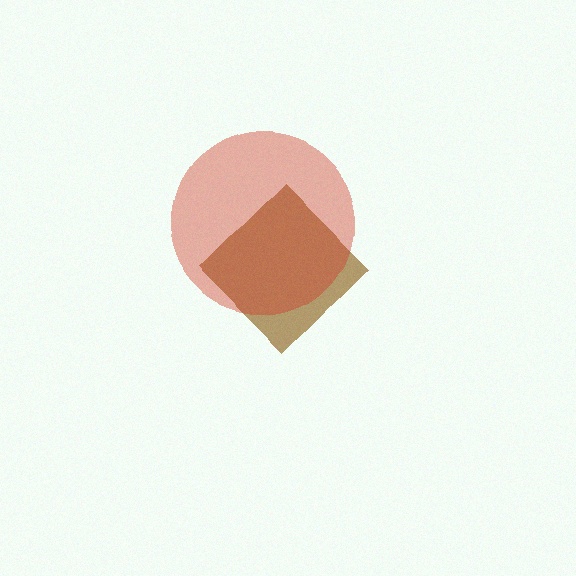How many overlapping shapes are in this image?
There are 2 overlapping shapes in the image.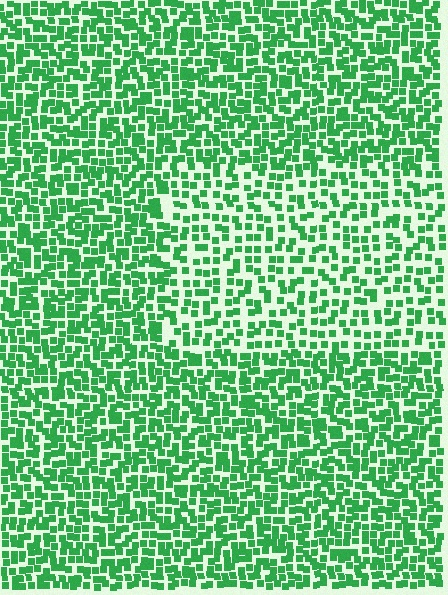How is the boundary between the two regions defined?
The boundary is defined by a change in element density (approximately 1.7x ratio). All elements are the same color, size, and shape.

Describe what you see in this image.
The image contains small green elements arranged at two different densities. A rectangle-shaped region is visible where the elements are less densely packed than the surrounding area.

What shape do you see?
I see a rectangle.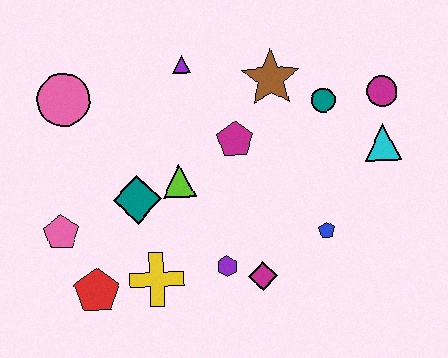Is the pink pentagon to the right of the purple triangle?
No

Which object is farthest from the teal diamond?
The magenta circle is farthest from the teal diamond.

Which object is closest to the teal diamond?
The lime triangle is closest to the teal diamond.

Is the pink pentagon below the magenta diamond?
No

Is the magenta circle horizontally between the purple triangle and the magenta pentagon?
No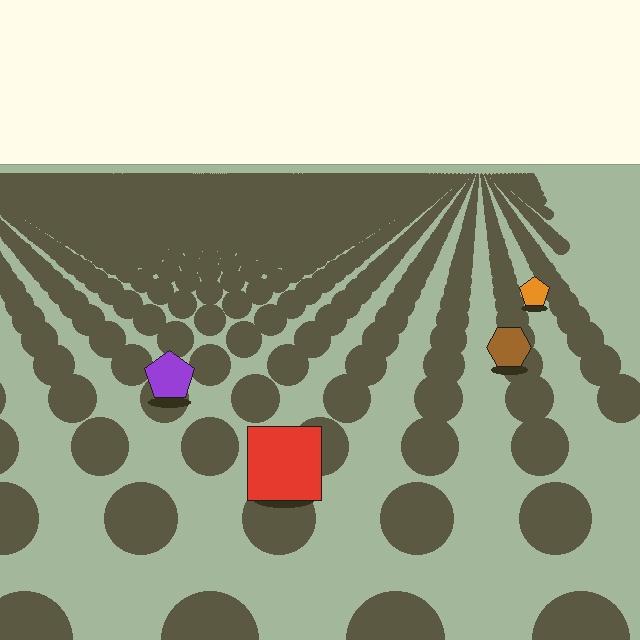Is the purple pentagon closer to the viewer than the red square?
No. The red square is closer — you can tell from the texture gradient: the ground texture is coarser near it.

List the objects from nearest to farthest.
From nearest to farthest: the red square, the purple pentagon, the brown hexagon, the orange pentagon.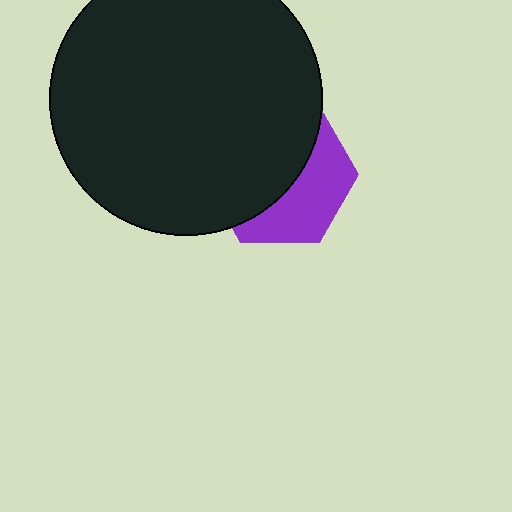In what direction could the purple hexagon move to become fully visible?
The purple hexagon could move toward the lower-right. That would shift it out from behind the black circle entirely.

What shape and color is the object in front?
The object in front is a black circle.